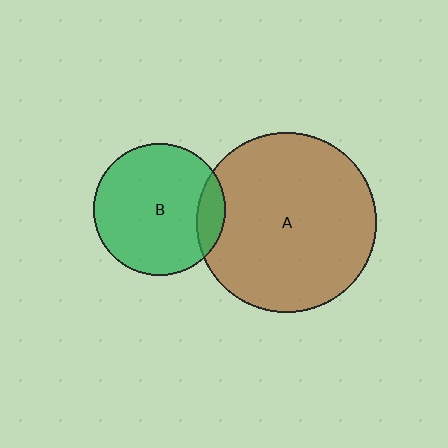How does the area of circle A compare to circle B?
Approximately 1.9 times.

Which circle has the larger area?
Circle A (brown).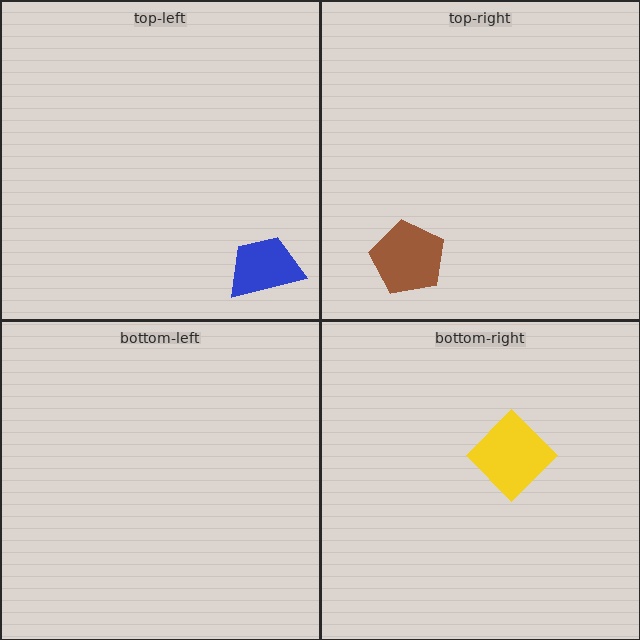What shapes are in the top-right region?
The brown pentagon.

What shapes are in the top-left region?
The blue trapezoid.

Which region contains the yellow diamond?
The bottom-right region.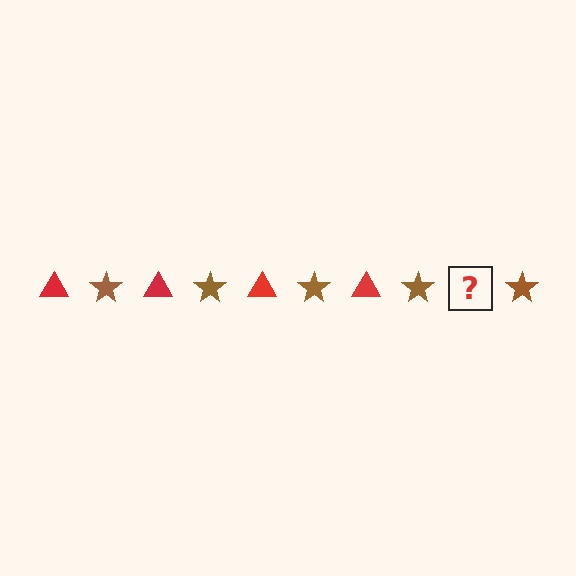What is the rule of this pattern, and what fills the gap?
The rule is that the pattern alternates between red triangle and brown star. The gap should be filled with a red triangle.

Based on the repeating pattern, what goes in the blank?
The blank should be a red triangle.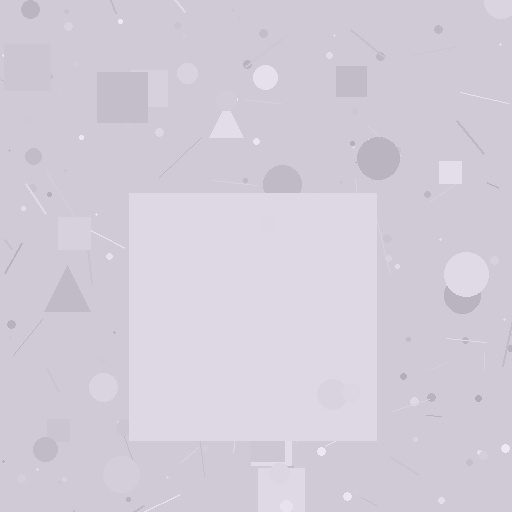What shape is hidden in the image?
A square is hidden in the image.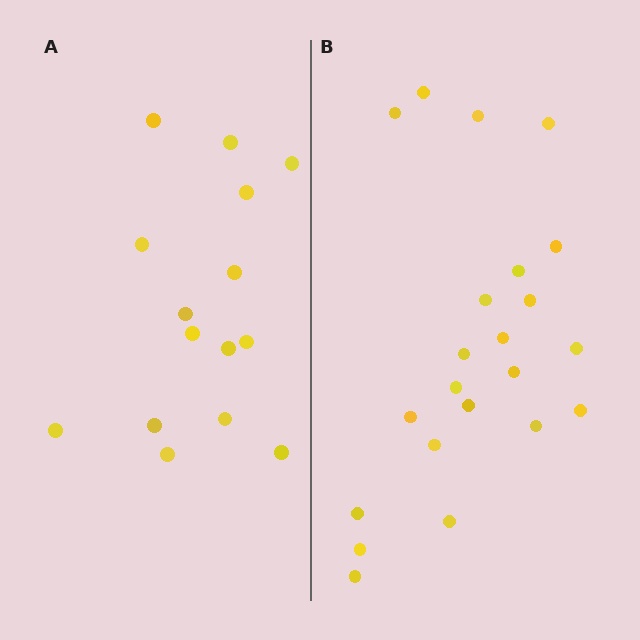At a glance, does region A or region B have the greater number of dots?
Region B (the right region) has more dots.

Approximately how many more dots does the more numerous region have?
Region B has roughly 8 or so more dots than region A.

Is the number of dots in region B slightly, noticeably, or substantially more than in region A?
Region B has substantially more. The ratio is roughly 1.5 to 1.